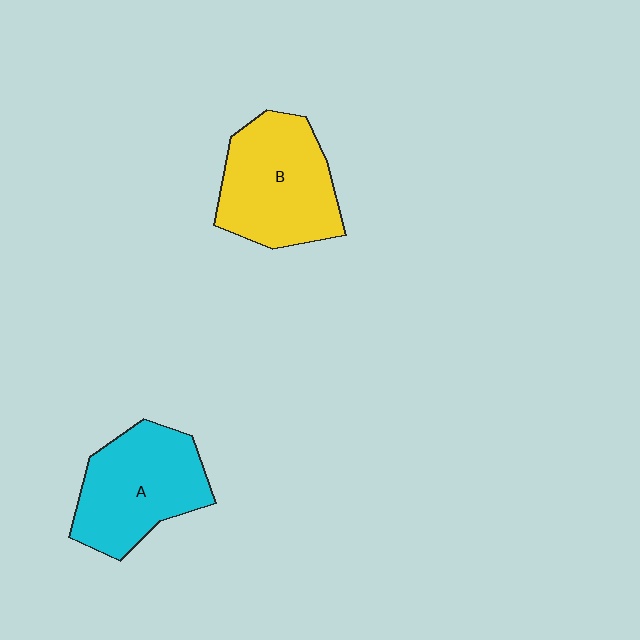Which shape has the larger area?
Shape B (yellow).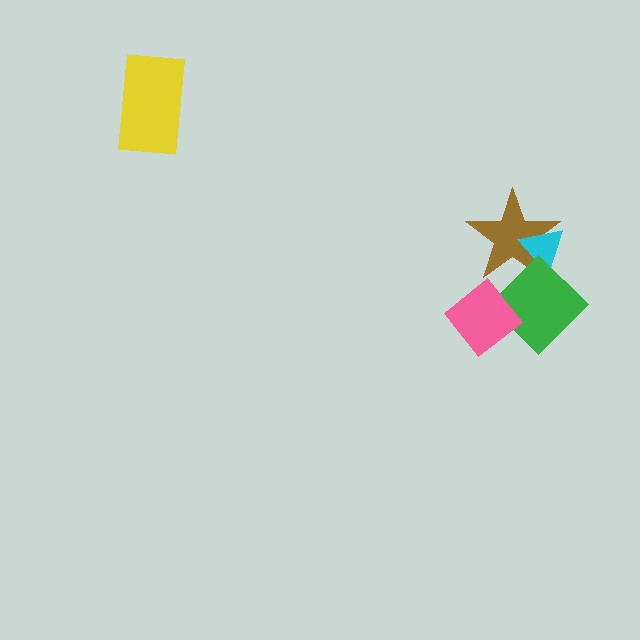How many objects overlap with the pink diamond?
1 object overlaps with the pink diamond.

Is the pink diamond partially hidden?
No, no other shape covers it.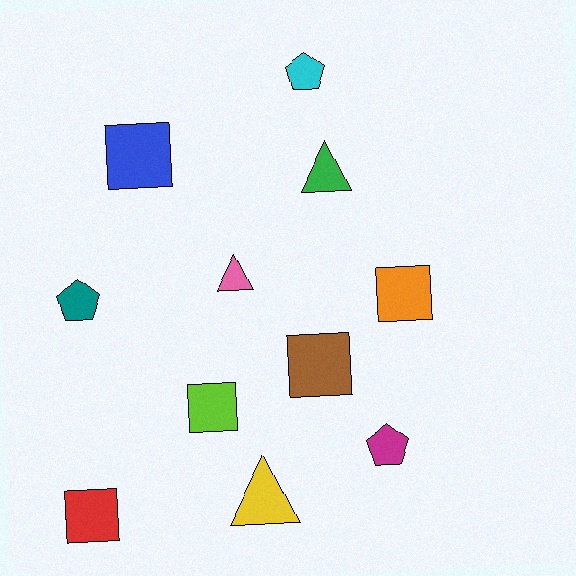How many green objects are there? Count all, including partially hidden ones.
There is 1 green object.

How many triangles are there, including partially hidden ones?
There are 3 triangles.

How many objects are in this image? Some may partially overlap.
There are 11 objects.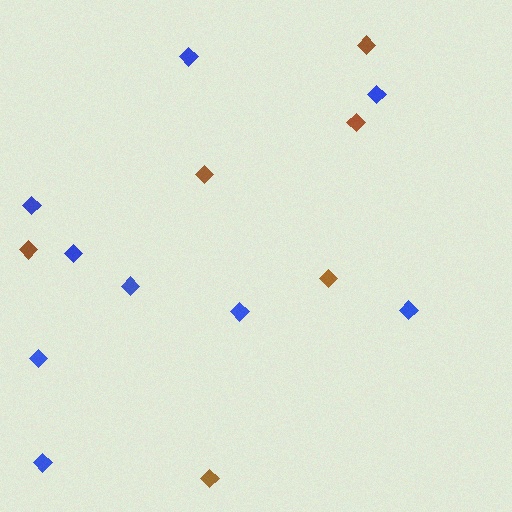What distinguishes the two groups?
There are 2 groups: one group of brown diamonds (6) and one group of blue diamonds (9).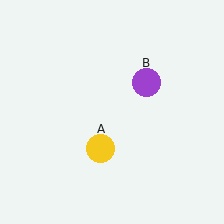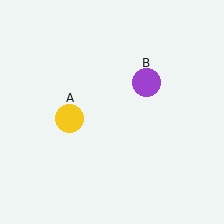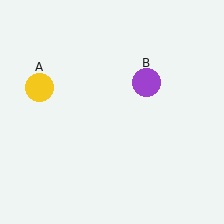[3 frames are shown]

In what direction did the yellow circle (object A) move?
The yellow circle (object A) moved up and to the left.